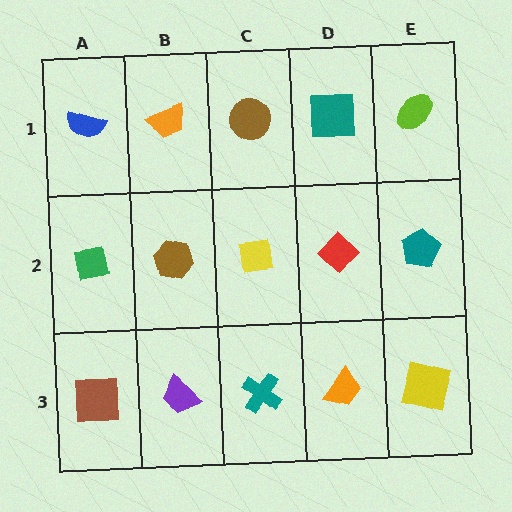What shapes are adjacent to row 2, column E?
A lime ellipse (row 1, column E), a yellow square (row 3, column E), a red diamond (row 2, column D).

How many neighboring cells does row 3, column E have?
2.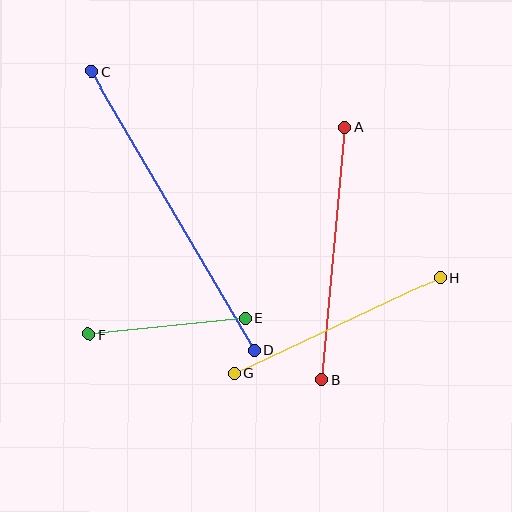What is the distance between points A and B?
The distance is approximately 253 pixels.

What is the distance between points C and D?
The distance is approximately 323 pixels.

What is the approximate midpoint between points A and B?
The midpoint is at approximately (333, 254) pixels.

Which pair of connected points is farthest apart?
Points C and D are farthest apart.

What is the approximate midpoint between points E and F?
The midpoint is at approximately (167, 326) pixels.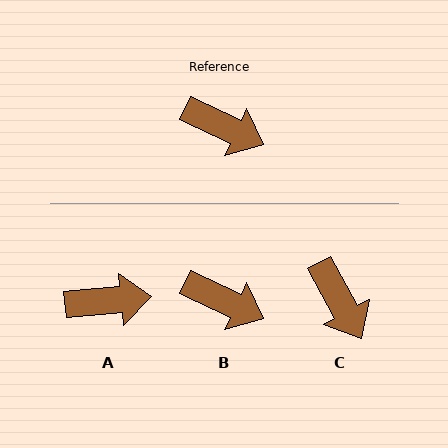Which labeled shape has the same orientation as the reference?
B.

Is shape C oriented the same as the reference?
No, it is off by about 36 degrees.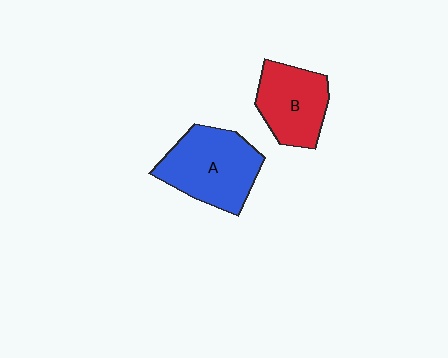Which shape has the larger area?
Shape A (blue).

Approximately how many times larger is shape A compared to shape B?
Approximately 1.3 times.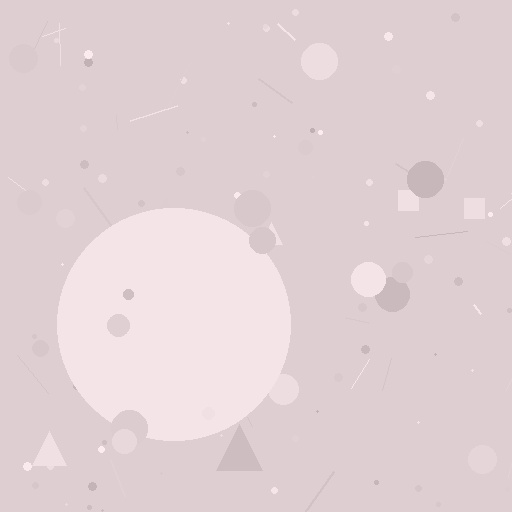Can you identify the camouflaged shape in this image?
The camouflaged shape is a circle.